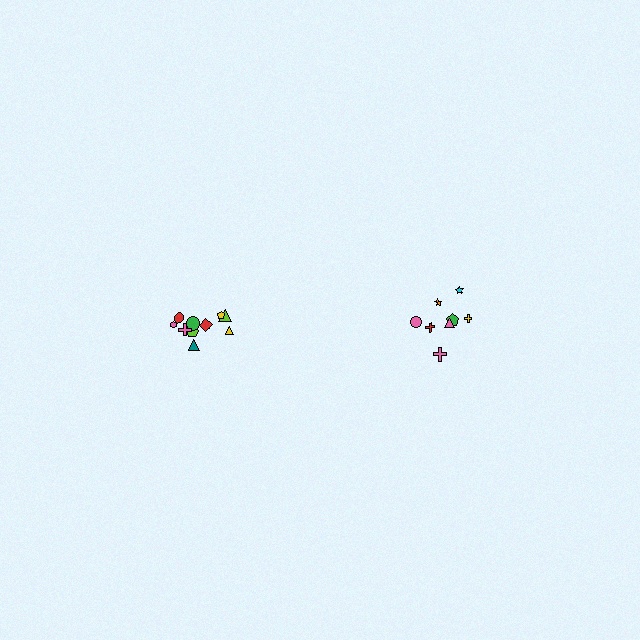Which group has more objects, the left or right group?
The left group.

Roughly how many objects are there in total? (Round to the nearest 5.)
Roughly 20 objects in total.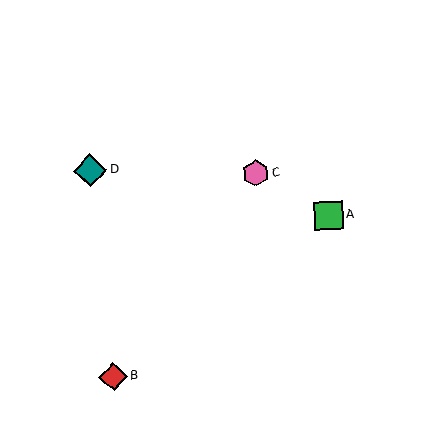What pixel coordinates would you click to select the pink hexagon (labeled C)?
Click at (256, 173) to select the pink hexagon C.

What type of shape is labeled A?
Shape A is a green square.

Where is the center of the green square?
The center of the green square is at (329, 216).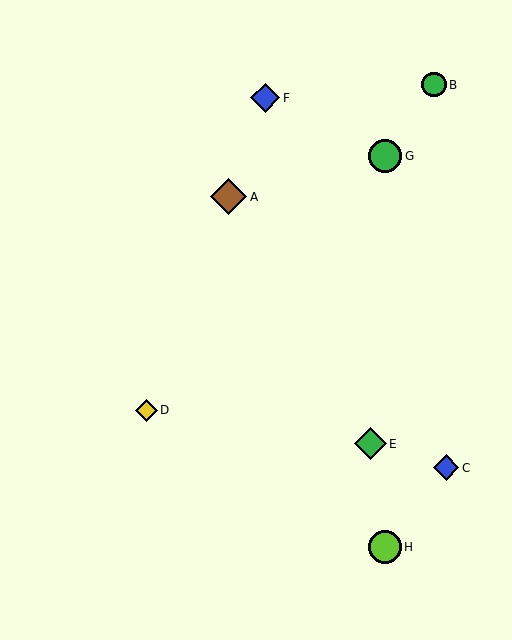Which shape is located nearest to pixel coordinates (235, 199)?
The brown diamond (labeled A) at (229, 197) is nearest to that location.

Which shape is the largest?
The brown diamond (labeled A) is the largest.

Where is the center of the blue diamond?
The center of the blue diamond is at (265, 98).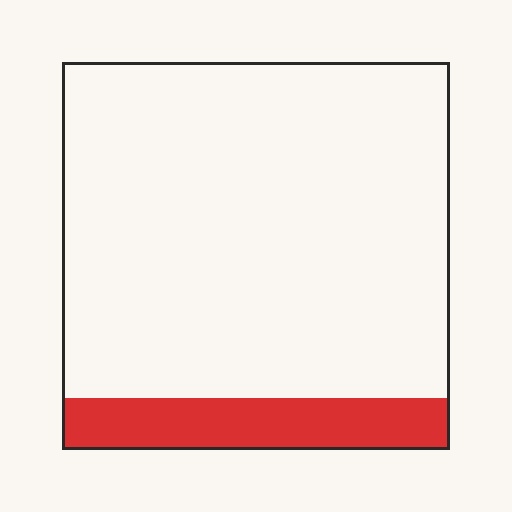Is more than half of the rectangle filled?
No.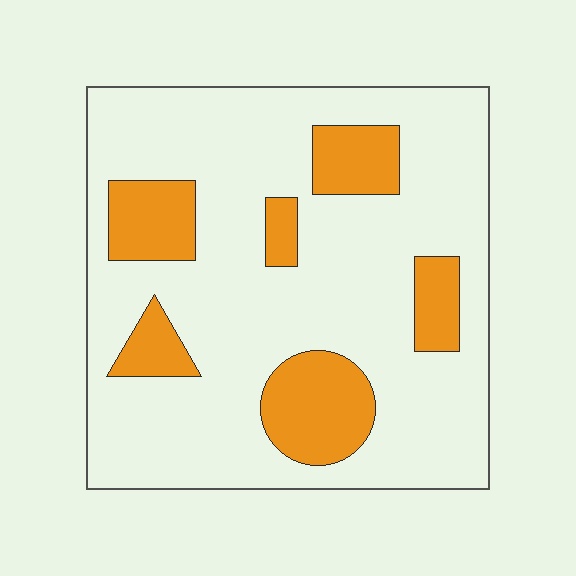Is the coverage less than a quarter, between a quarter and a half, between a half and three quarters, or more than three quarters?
Less than a quarter.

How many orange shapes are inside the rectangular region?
6.